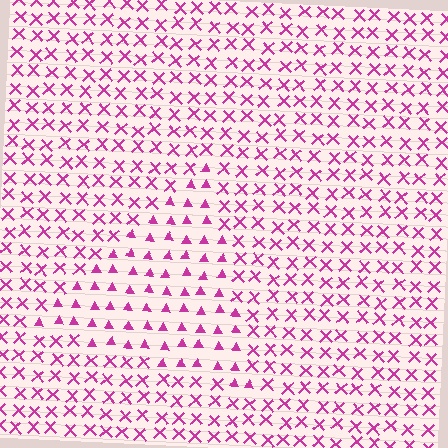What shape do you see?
I see a triangle.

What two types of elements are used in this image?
The image uses triangles inside the triangle region and X marks outside it.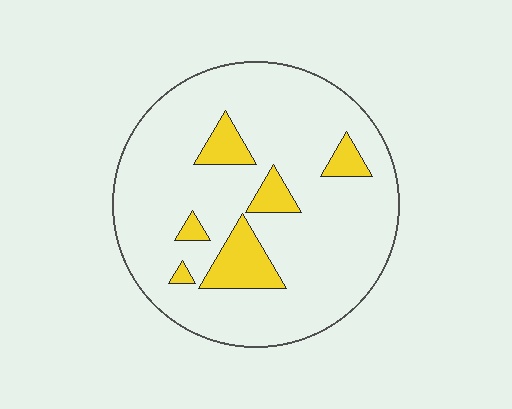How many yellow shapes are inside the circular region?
6.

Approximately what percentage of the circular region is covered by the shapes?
Approximately 15%.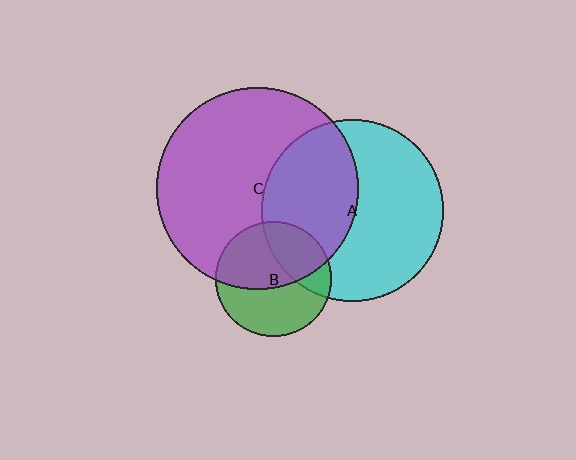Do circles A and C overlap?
Yes.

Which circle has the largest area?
Circle C (purple).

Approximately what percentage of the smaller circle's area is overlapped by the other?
Approximately 45%.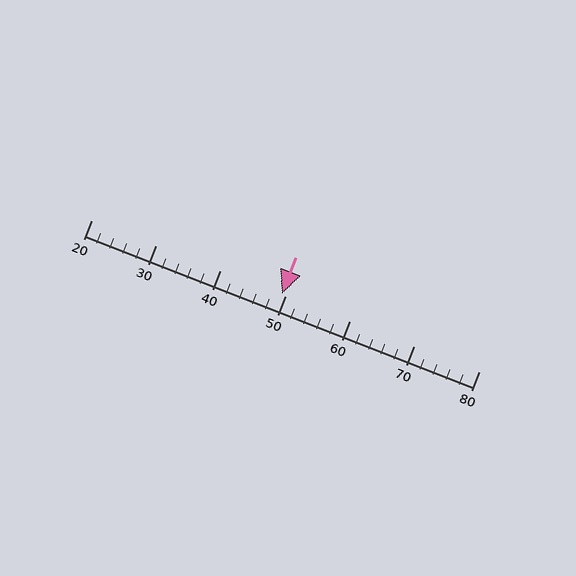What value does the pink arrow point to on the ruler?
The pink arrow points to approximately 50.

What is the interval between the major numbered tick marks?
The major tick marks are spaced 10 units apart.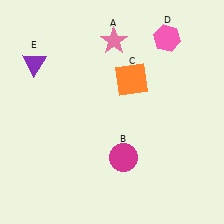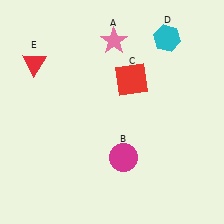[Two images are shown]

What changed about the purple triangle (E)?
In Image 1, E is purple. In Image 2, it changed to red.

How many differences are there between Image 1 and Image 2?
There are 3 differences between the two images.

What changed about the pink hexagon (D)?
In Image 1, D is pink. In Image 2, it changed to cyan.